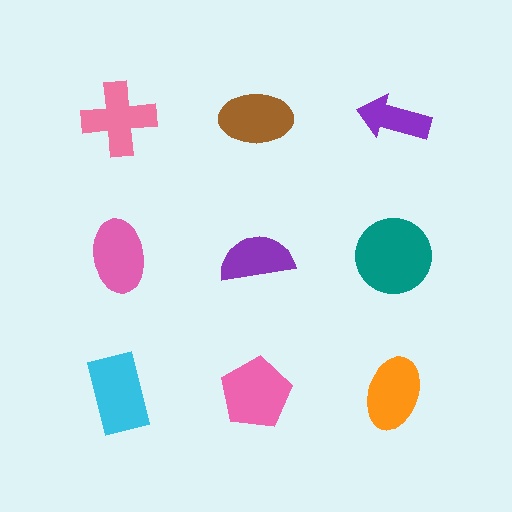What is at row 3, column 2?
A pink pentagon.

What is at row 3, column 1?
A cyan rectangle.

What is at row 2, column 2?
A purple semicircle.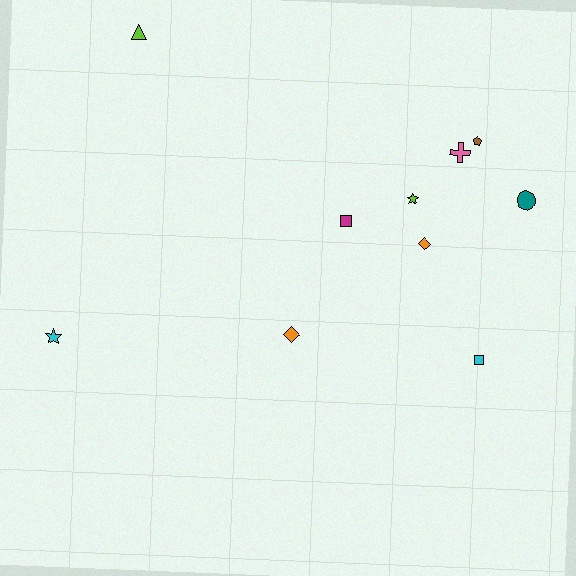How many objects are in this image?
There are 10 objects.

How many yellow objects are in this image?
There are no yellow objects.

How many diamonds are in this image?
There are 2 diamonds.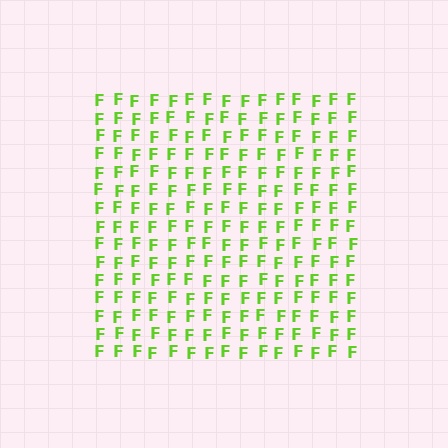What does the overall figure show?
The overall figure shows a square.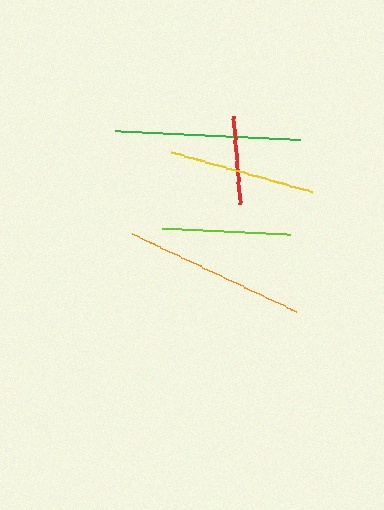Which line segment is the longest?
The green line is the longest at approximately 185 pixels.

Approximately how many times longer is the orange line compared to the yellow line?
The orange line is approximately 1.2 times the length of the yellow line.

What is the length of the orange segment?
The orange segment is approximately 181 pixels long.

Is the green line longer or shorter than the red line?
The green line is longer than the red line.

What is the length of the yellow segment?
The yellow segment is approximately 147 pixels long.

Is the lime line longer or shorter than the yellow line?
The yellow line is longer than the lime line.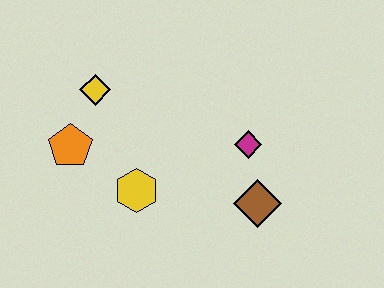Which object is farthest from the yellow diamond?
The brown diamond is farthest from the yellow diamond.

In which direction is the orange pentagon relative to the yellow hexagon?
The orange pentagon is to the left of the yellow hexagon.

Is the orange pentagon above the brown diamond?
Yes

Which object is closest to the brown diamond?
The magenta diamond is closest to the brown diamond.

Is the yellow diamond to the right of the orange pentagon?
Yes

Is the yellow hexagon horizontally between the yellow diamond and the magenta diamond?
Yes